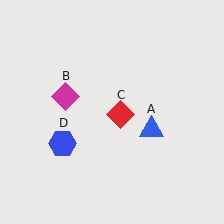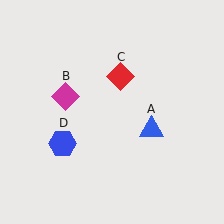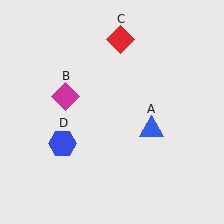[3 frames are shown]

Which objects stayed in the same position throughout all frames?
Blue triangle (object A) and magenta diamond (object B) and blue hexagon (object D) remained stationary.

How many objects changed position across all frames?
1 object changed position: red diamond (object C).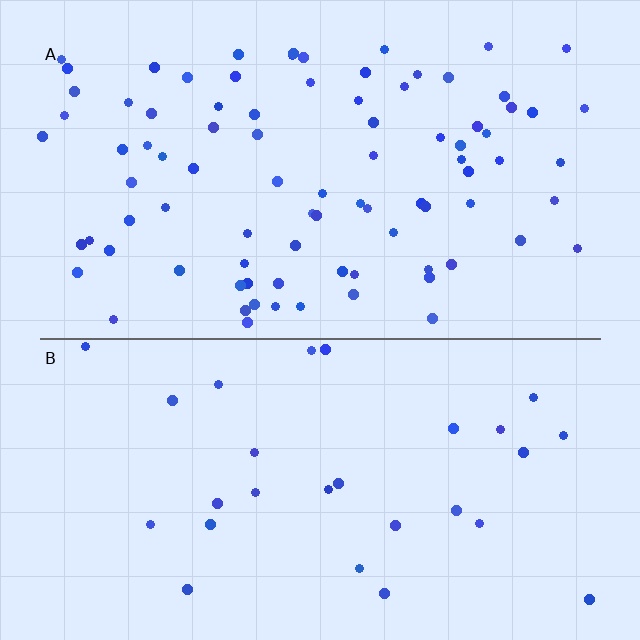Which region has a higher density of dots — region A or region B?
A (the top).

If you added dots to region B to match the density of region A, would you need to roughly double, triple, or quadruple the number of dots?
Approximately triple.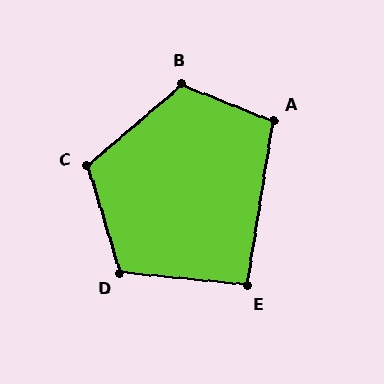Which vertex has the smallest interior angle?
E, at approximately 93 degrees.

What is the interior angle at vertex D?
Approximately 112 degrees (obtuse).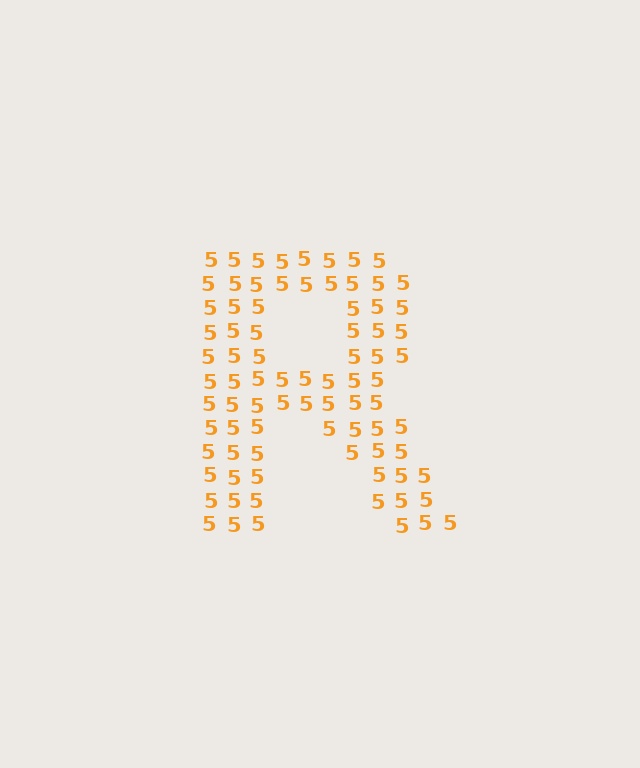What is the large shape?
The large shape is the letter R.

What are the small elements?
The small elements are digit 5's.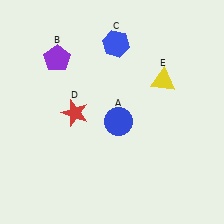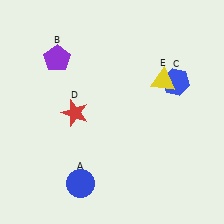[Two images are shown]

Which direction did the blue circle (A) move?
The blue circle (A) moved down.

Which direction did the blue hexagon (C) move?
The blue hexagon (C) moved right.